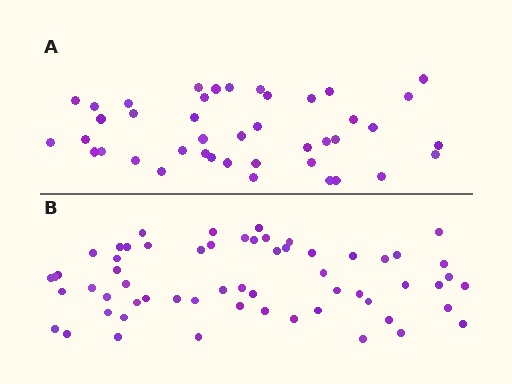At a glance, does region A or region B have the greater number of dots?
Region B (the bottom region) has more dots.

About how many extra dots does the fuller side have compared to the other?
Region B has approximately 20 more dots than region A.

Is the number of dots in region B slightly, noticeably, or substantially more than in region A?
Region B has noticeably more, but not dramatically so. The ratio is roughly 1.4 to 1.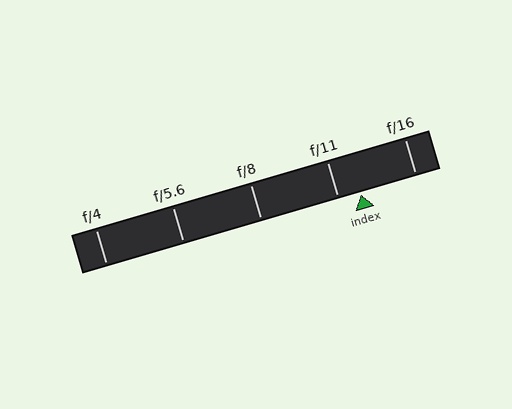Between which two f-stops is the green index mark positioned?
The index mark is between f/11 and f/16.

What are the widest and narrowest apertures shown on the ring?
The widest aperture shown is f/4 and the narrowest is f/16.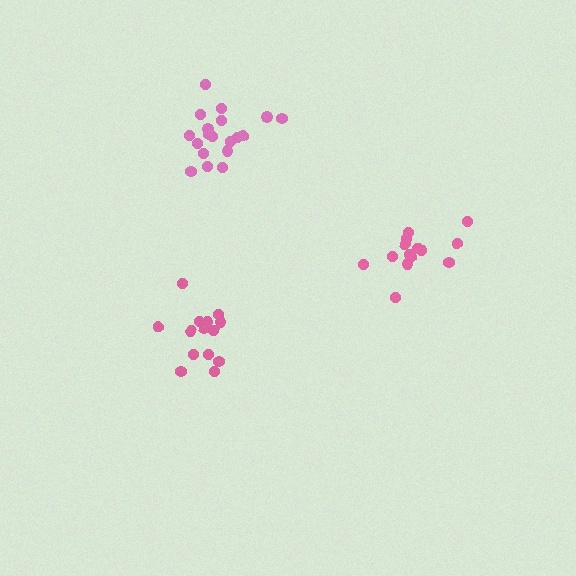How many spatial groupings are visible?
There are 3 spatial groupings.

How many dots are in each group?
Group 1: 14 dots, Group 2: 14 dots, Group 3: 19 dots (47 total).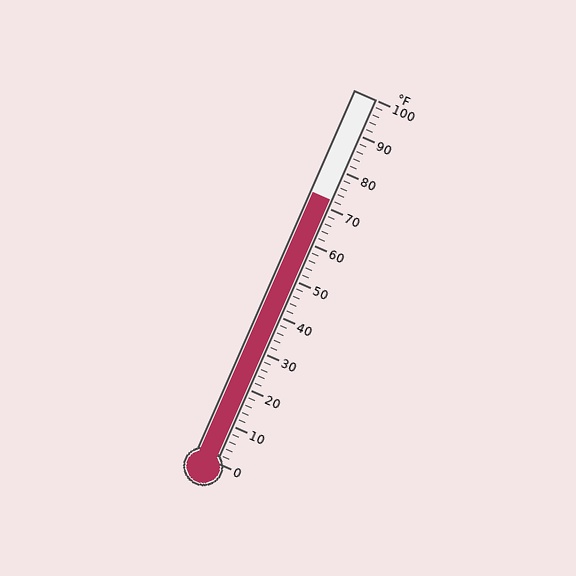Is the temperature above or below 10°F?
The temperature is above 10°F.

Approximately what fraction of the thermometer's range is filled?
The thermometer is filled to approximately 70% of its range.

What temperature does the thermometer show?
The thermometer shows approximately 72°F.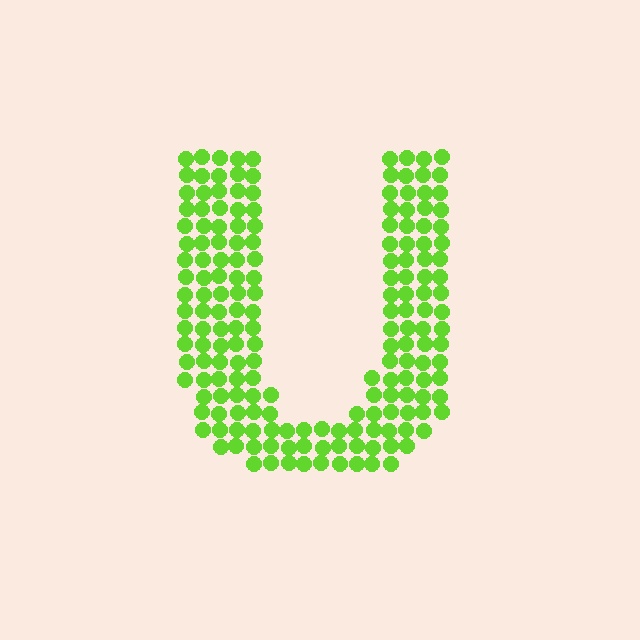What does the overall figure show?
The overall figure shows the letter U.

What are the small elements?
The small elements are circles.